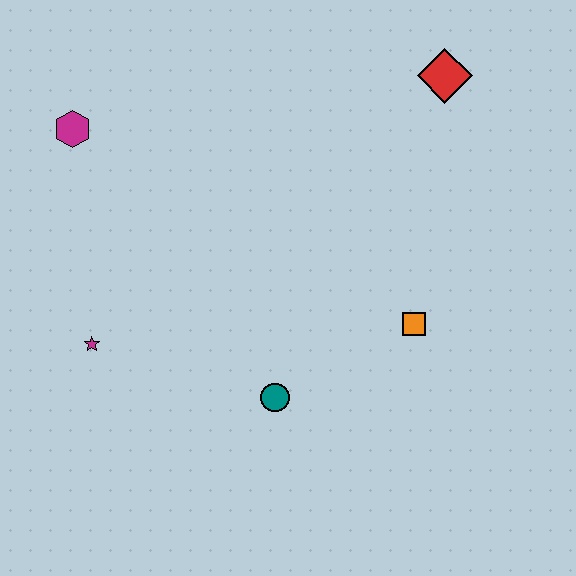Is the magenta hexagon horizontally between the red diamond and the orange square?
No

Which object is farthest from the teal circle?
The red diamond is farthest from the teal circle.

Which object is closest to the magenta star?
The teal circle is closest to the magenta star.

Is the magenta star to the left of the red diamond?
Yes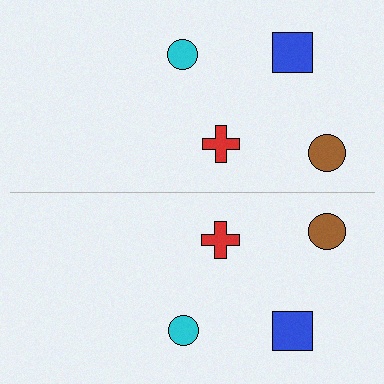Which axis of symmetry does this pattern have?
The pattern has a horizontal axis of symmetry running through the center of the image.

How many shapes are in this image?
There are 8 shapes in this image.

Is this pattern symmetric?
Yes, this pattern has bilateral (reflection) symmetry.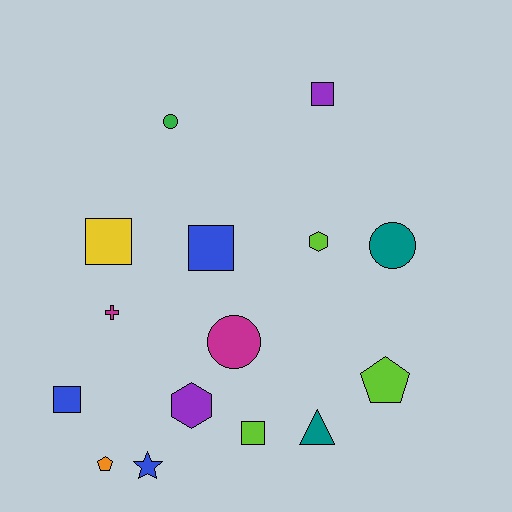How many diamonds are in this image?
There are no diamonds.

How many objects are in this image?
There are 15 objects.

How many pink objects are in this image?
There are no pink objects.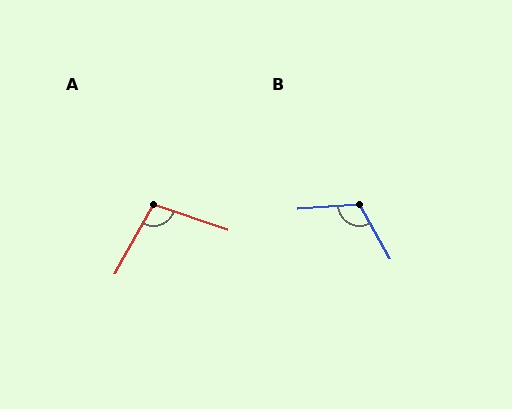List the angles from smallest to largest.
A (101°), B (116°).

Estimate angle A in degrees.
Approximately 101 degrees.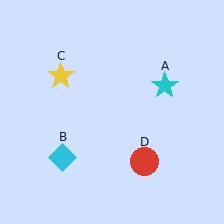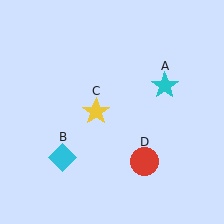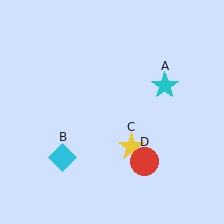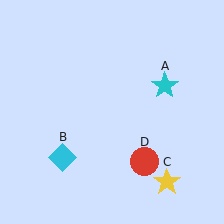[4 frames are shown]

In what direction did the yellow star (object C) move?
The yellow star (object C) moved down and to the right.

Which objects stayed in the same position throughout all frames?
Cyan star (object A) and cyan diamond (object B) and red circle (object D) remained stationary.